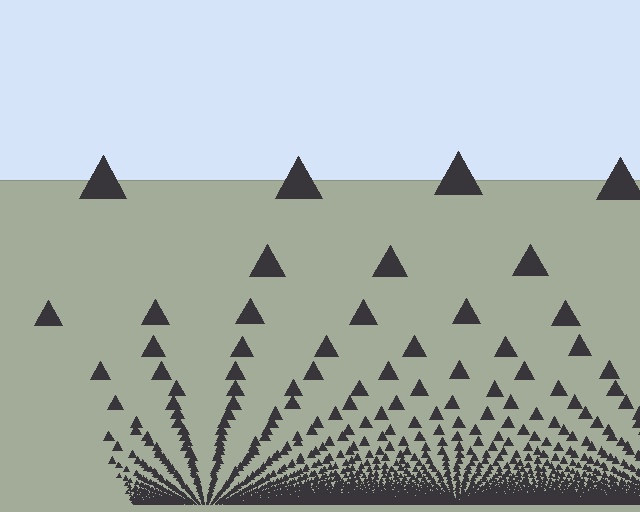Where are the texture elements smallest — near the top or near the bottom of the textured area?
Near the bottom.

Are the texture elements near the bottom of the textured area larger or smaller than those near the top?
Smaller. The gradient is inverted — elements near the bottom are smaller and denser.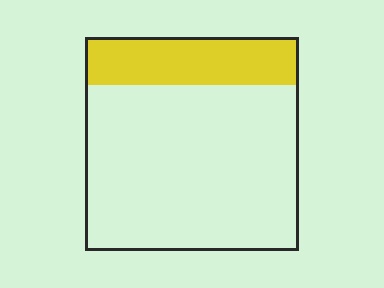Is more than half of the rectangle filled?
No.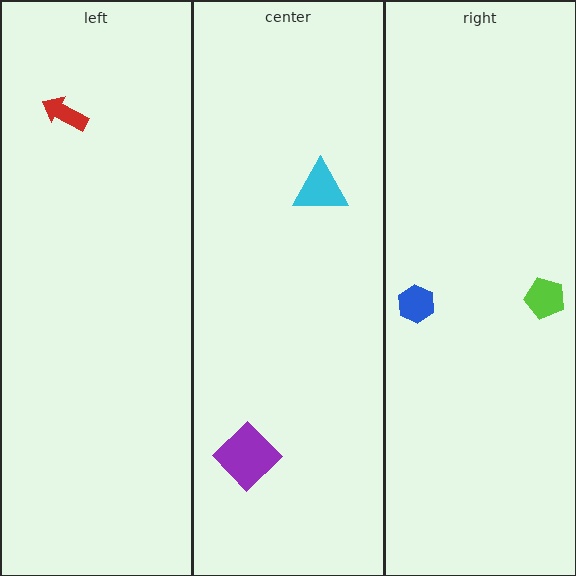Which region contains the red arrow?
The left region.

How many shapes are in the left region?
1.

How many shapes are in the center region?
2.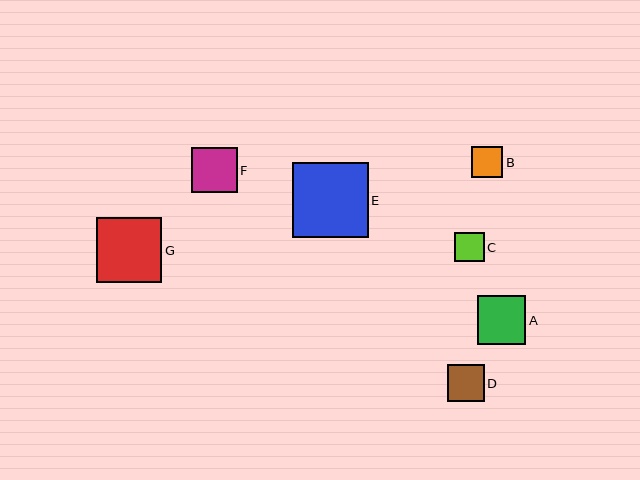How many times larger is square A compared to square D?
Square A is approximately 1.3 times the size of square D.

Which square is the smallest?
Square C is the smallest with a size of approximately 30 pixels.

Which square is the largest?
Square E is the largest with a size of approximately 76 pixels.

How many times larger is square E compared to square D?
Square E is approximately 2.0 times the size of square D.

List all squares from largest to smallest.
From largest to smallest: E, G, A, F, D, B, C.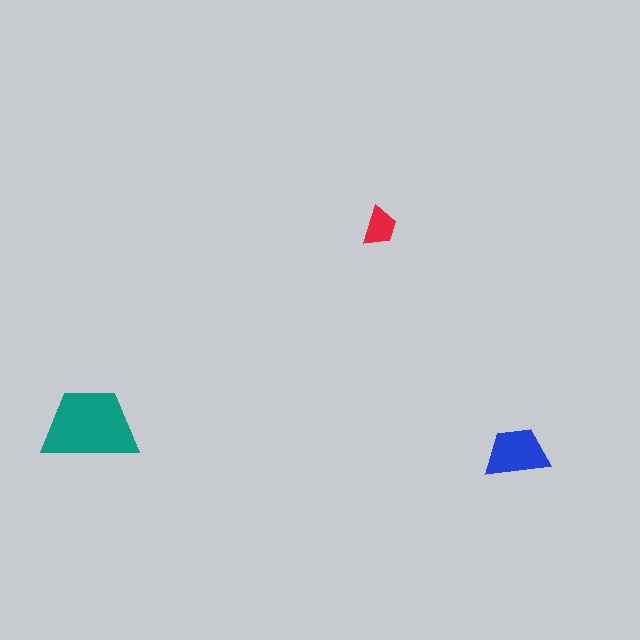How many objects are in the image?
There are 3 objects in the image.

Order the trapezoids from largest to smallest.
the teal one, the blue one, the red one.